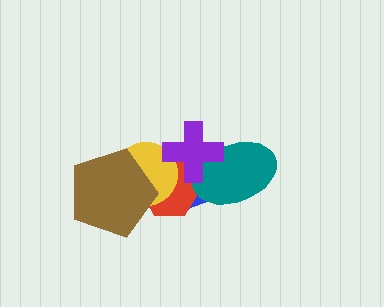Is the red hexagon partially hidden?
Yes, it is partially covered by another shape.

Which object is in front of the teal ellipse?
The purple cross is in front of the teal ellipse.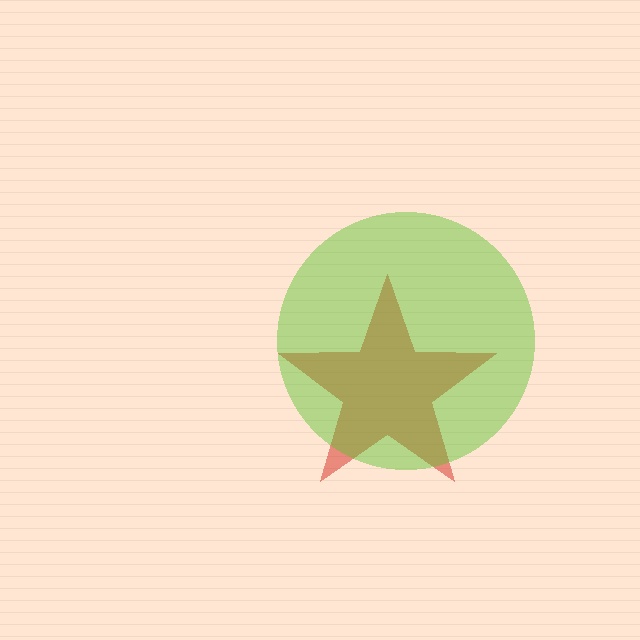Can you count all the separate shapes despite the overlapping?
Yes, there are 2 separate shapes.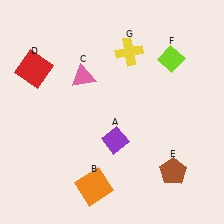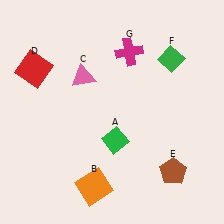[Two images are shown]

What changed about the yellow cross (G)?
In Image 1, G is yellow. In Image 2, it changed to magenta.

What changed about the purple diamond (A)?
In Image 1, A is purple. In Image 2, it changed to green.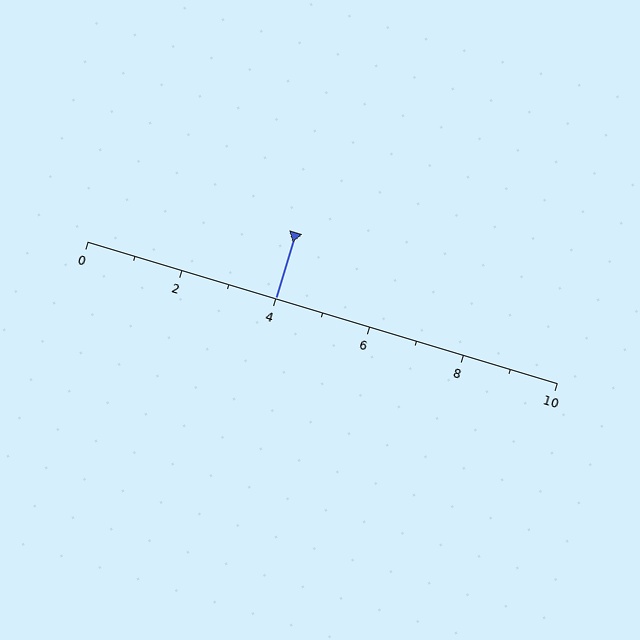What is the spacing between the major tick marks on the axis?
The major ticks are spaced 2 apart.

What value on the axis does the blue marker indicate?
The marker indicates approximately 4.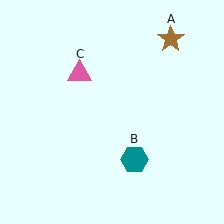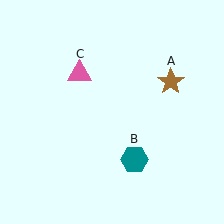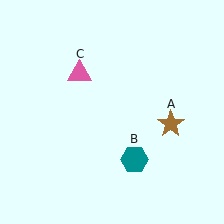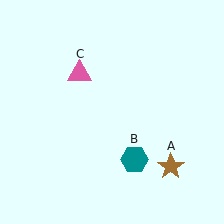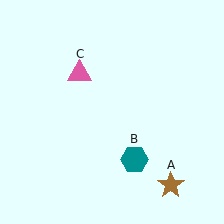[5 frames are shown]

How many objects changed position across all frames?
1 object changed position: brown star (object A).